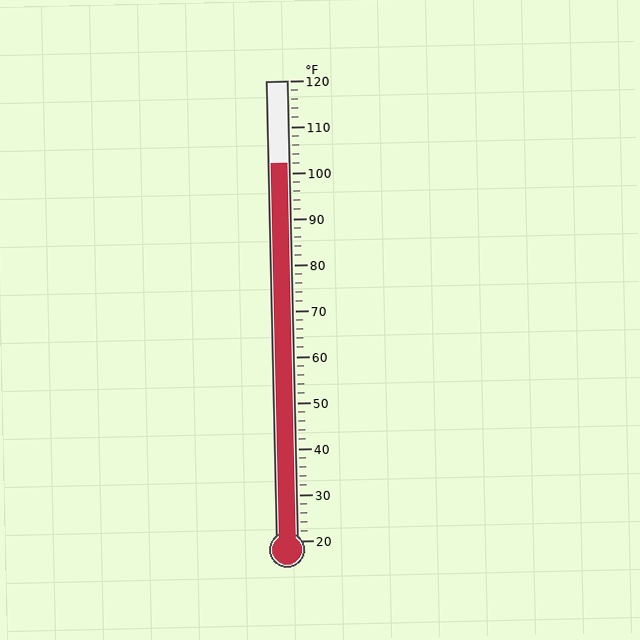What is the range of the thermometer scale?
The thermometer scale ranges from 20°F to 120°F.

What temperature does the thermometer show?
The thermometer shows approximately 102°F.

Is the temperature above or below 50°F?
The temperature is above 50°F.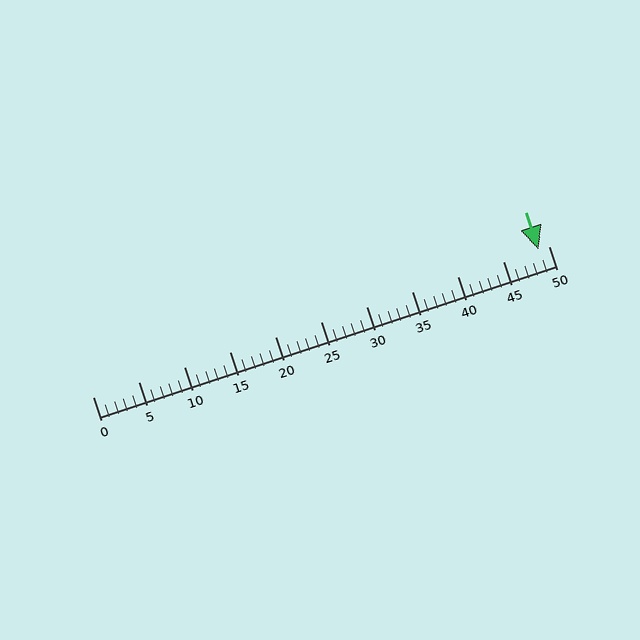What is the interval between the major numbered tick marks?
The major tick marks are spaced 5 units apart.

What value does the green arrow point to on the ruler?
The green arrow points to approximately 49.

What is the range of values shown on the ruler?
The ruler shows values from 0 to 50.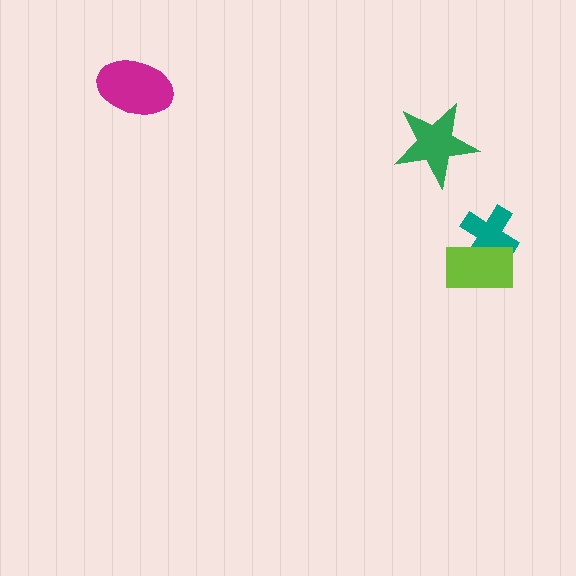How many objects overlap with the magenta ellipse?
0 objects overlap with the magenta ellipse.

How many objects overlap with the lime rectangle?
1 object overlaps with the lime rectangle.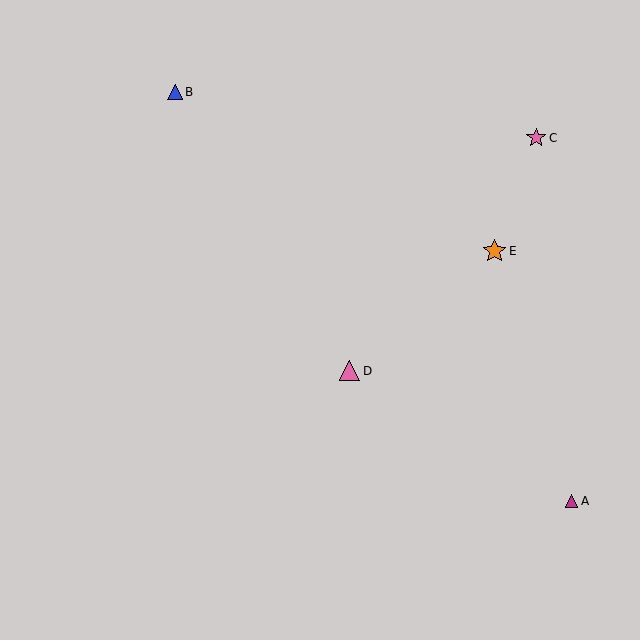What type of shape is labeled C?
Shape C is a pink star.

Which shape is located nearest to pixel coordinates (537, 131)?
The pink star (labeled C) at (536, 138) is nearest to that location.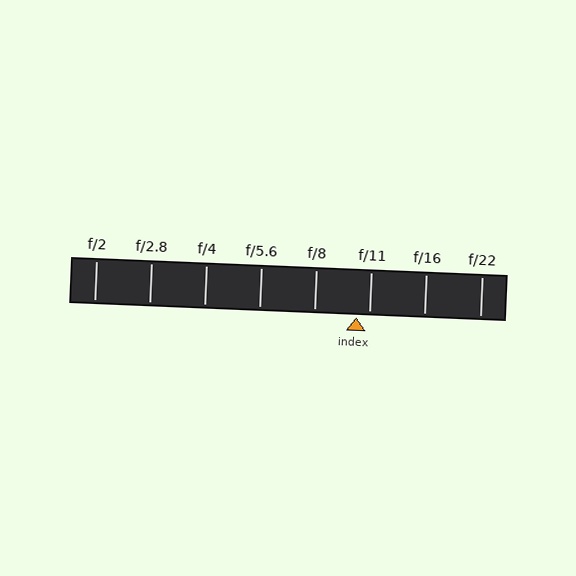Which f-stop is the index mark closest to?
The index mark is closest to f/11.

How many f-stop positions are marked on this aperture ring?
There are 8 f-stop positions marked.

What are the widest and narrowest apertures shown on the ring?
The widest aperture shown is f/2 and the narrowest is f/22.